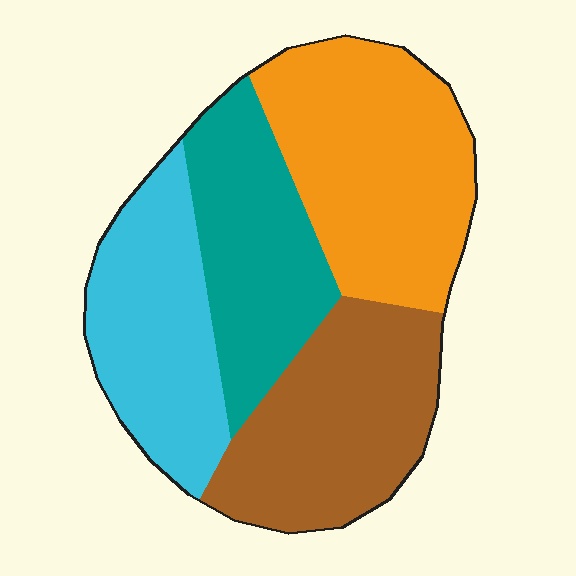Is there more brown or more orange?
Orange.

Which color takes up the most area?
Orange, at roughly 30%.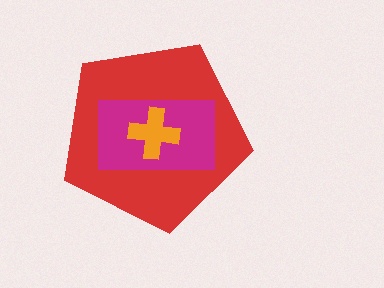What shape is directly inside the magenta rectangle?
The orange cross.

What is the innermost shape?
The orange cross.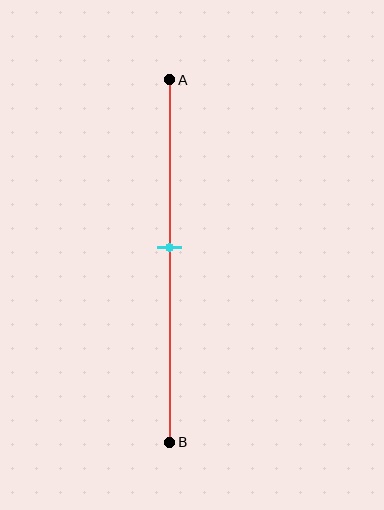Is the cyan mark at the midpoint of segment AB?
No, the mark is at about 45% from A, not at the 50% midpoint.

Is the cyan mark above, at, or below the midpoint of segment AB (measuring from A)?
The cyan mark is above the midpoint of segment AB.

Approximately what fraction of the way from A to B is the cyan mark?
The cyan mark is approximately 45% of the way from A to B.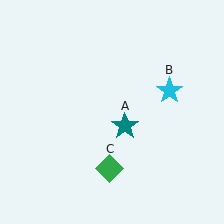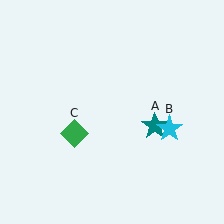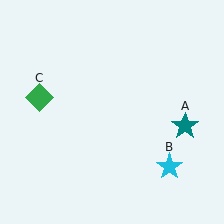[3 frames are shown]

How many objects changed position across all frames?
3 objects changed position: teal star (object A), cyan star (object B), green diamond (object C).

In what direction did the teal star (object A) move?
The teal star (object A) moved right.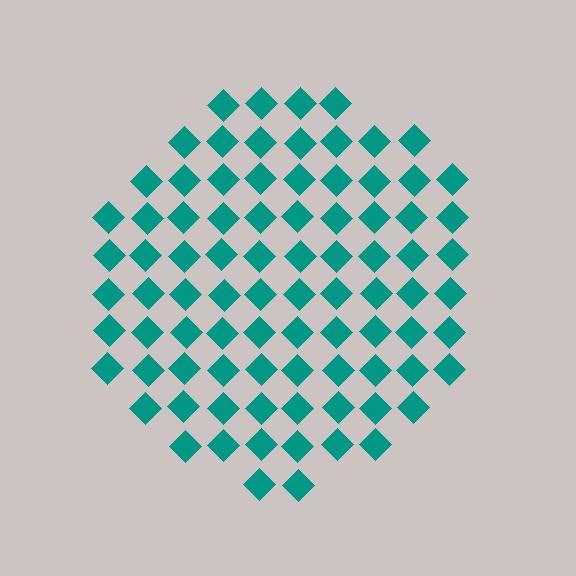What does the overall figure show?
The overall figure shows a circle.